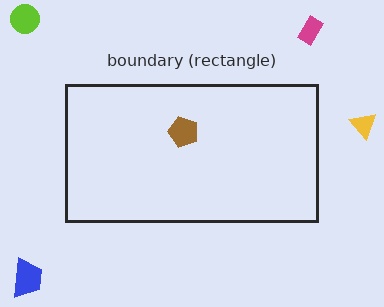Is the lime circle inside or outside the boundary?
Outside.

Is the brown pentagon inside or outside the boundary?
Inside.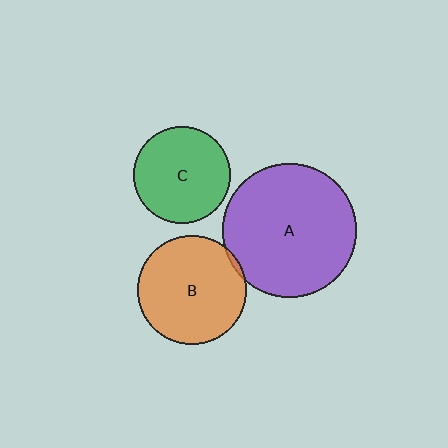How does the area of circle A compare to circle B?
Approximately 1.5 times.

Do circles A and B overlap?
Yes.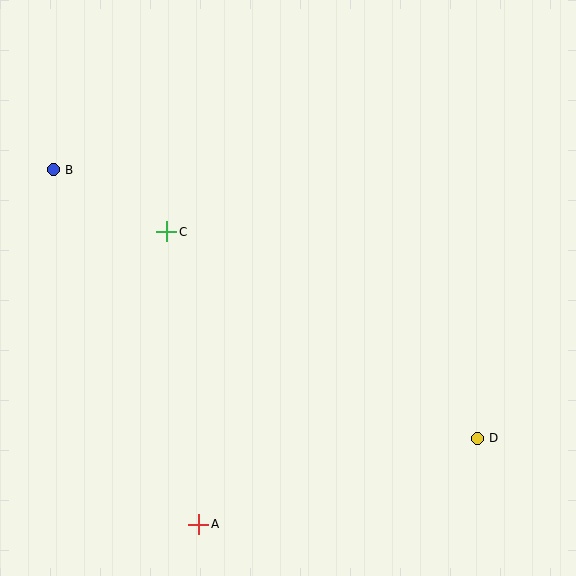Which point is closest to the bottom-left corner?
Point A is closest to the bottom-left corner.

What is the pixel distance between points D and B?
The distance between D and B is 502 pixels.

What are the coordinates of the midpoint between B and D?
The midpoint between B and D is at (265, 304).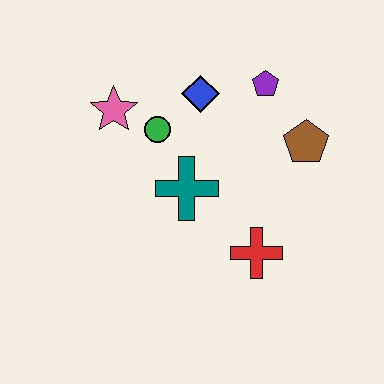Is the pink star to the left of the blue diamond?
Yes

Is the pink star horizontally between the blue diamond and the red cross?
No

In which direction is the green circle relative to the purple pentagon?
The green circle is to the left of the purple pentagon.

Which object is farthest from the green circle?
The red cross is farthest from the green circle.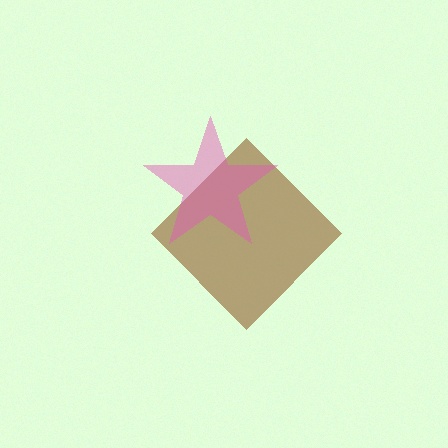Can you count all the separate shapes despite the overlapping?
Yes, there are 2 separate shapes.